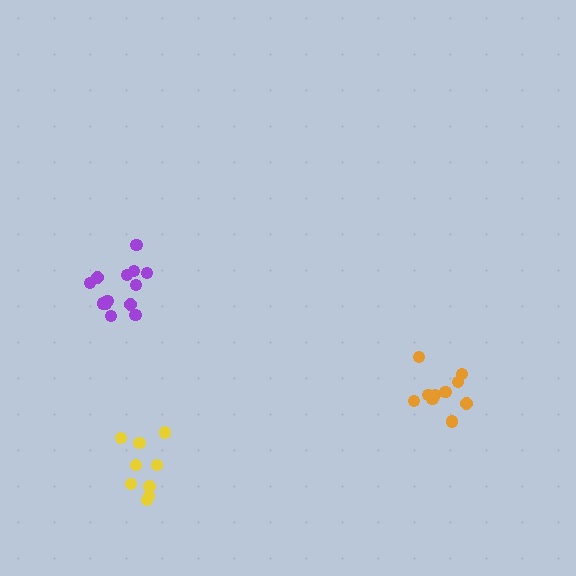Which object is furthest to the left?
The purple cluster is leftmost.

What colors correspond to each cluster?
The clusters are colored: orange, purple, yellow.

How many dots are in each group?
Group 1: 10 dots, Group 2: 13 dots, Group 3: 9 dots (32 total).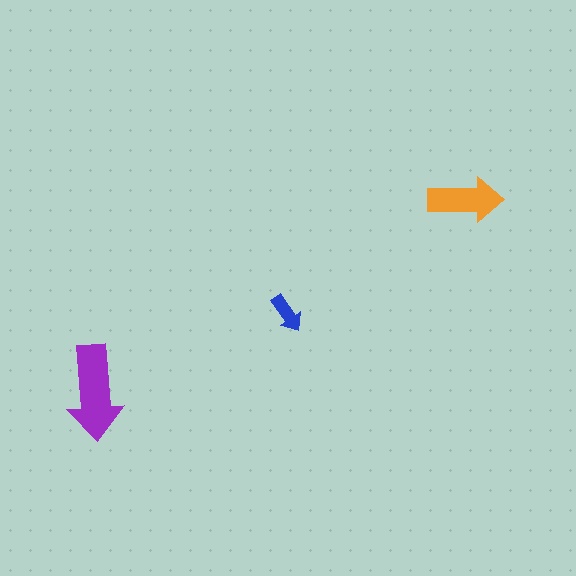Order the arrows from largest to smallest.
the purple one, the orange one, the blue one.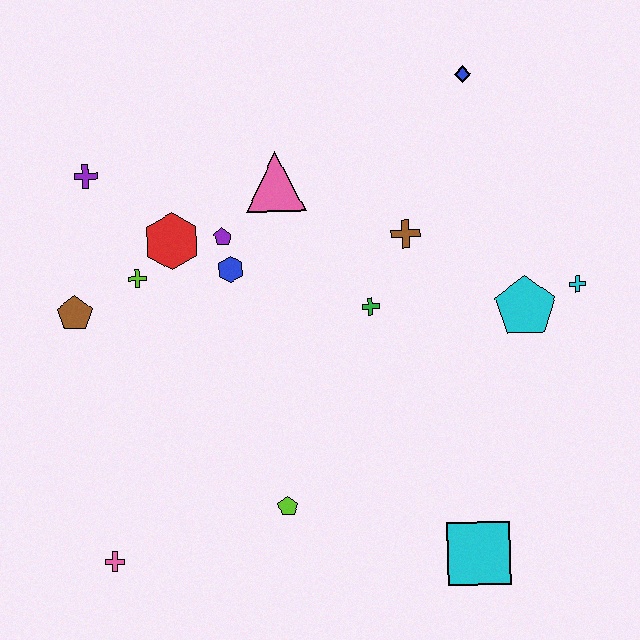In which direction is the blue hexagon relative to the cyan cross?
The blue hexagon is to the left of the cyan cross.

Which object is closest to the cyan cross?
The cyan pentagon is closest to the cyan cross.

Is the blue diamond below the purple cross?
No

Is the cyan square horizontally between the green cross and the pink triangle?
No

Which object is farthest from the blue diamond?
The pink cross is farthest from the blue diamond.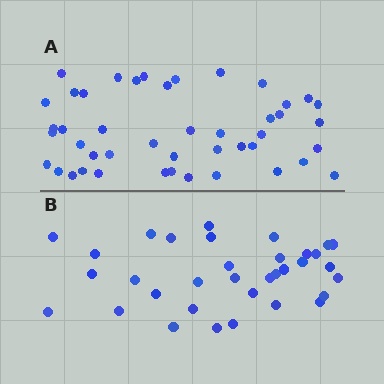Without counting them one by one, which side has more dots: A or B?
Region A (the top region) has more dots.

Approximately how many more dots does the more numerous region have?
Region A has roughly 12 or so more dots than region B.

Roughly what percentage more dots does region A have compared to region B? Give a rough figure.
About 30% more.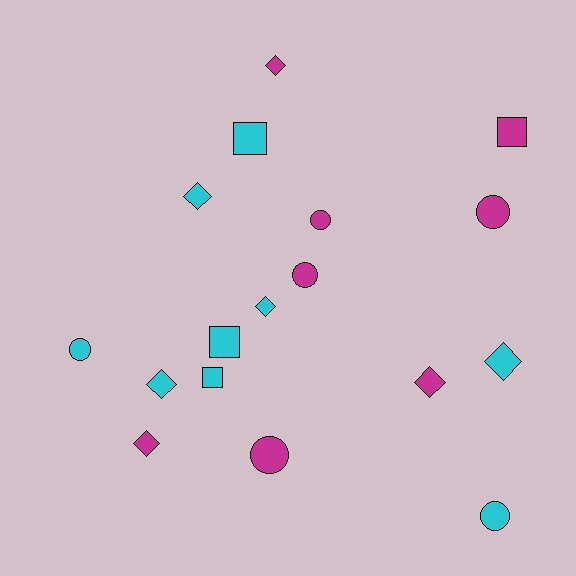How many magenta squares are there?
There is 1 magenta square.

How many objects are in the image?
There are 17 objects.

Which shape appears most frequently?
Diamond, with 7 objects.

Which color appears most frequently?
Cyan, with 9 objects.